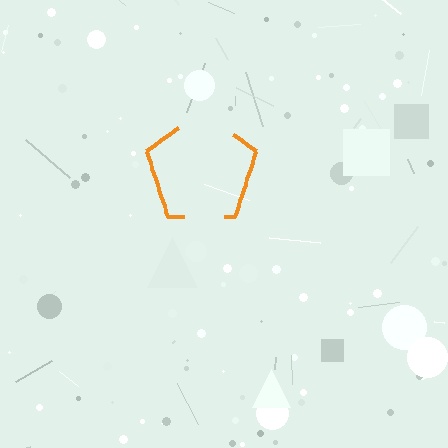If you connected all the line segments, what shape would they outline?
They would outline a pentagon.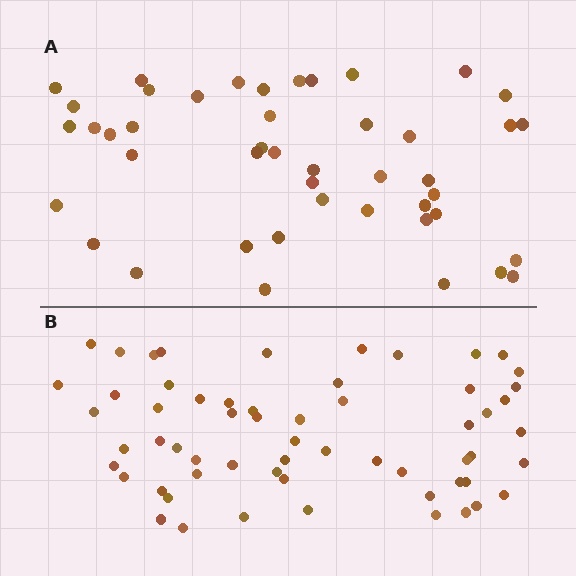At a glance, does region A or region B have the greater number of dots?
Region B (the bottom region) has more dots.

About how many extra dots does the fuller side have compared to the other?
Region B has approximately 15 more dots than region A.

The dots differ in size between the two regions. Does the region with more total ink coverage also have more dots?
No. Region A has more total ink coverage because its dots are larger, but region B actually contains more individual dots. Total area can be misleading — the number of items is what matters here.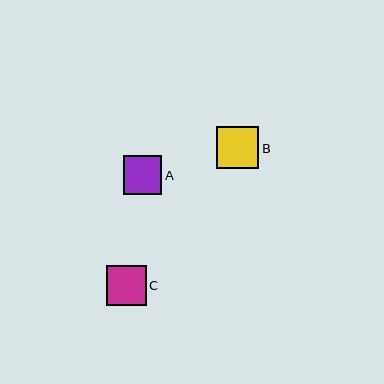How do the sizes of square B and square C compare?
Square B and square C are approximately the same size.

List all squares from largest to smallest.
From largest to smallest: B, C, A.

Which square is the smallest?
Square A is the smallest with a size of approximately 39 pixels.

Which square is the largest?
Square B is the largest with a size of approximately 42 pixels.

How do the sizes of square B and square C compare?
Square B and square C are approximately the same size.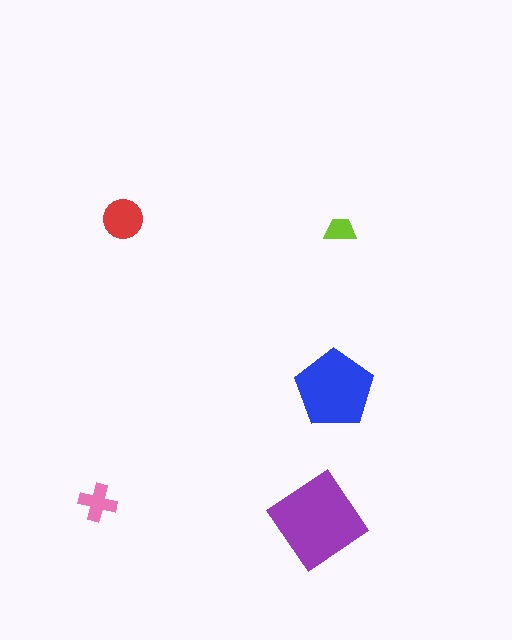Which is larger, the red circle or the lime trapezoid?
The red circle.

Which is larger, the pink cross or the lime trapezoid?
The pink cross.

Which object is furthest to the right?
The lime trapezoid is rightmost.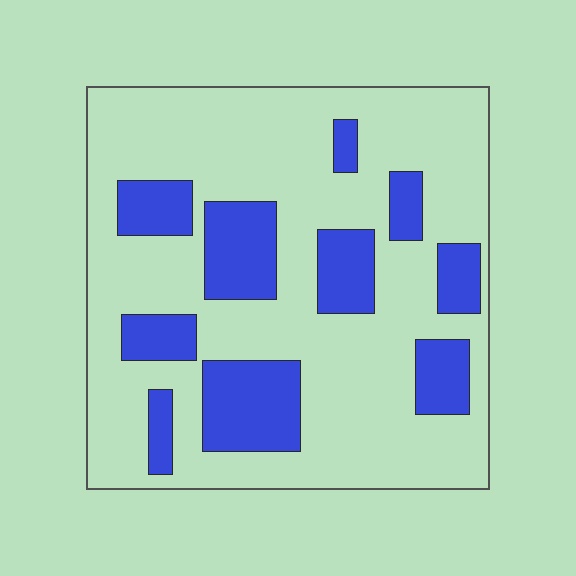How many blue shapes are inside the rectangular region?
10.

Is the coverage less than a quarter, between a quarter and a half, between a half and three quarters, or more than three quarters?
Between a quarter and a half.